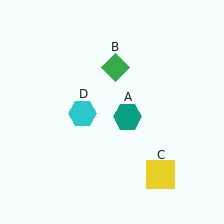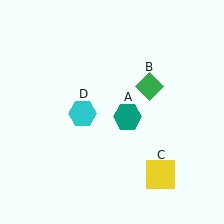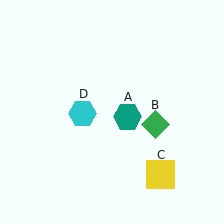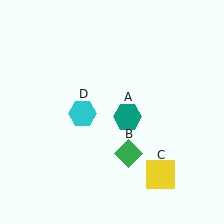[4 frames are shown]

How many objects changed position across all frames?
1 object changed position: green diamond (object B).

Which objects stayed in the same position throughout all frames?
Teal hexagon (object A) and yellow square (object C) and cyan hexagon (object D) remained stationary.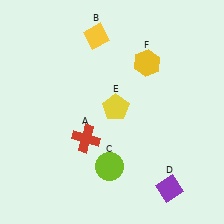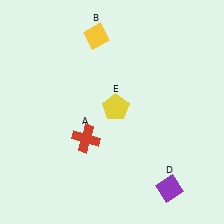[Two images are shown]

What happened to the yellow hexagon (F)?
The yellow hexagon (F) was removed in Image 2. It was in the top-right area of Image 1.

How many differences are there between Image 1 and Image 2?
There are 2 differences between the two images.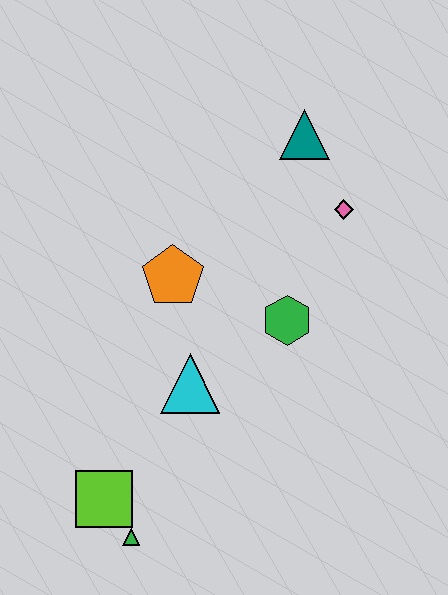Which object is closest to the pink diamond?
The teal triangle is closest to the pink diamond.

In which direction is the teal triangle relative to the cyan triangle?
The teal triangle is above the cyan triangle.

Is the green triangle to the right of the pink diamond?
No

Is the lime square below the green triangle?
No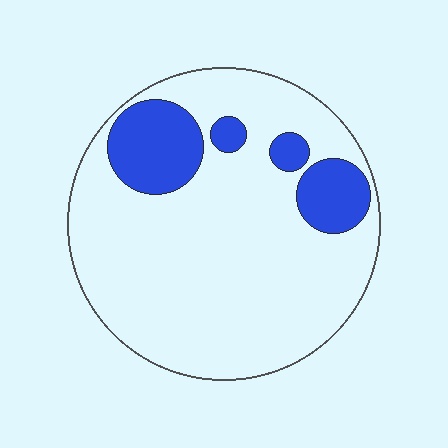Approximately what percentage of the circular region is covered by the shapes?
Approximately 20%.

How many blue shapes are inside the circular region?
4.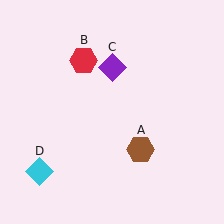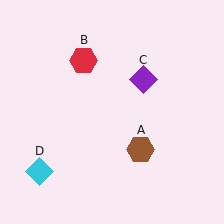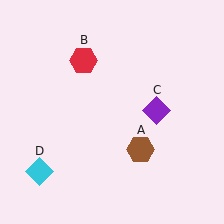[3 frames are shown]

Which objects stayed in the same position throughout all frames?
Brown hexagon (object A) and red hexagon (object B) and cyan diamond (object D) remained stationary.